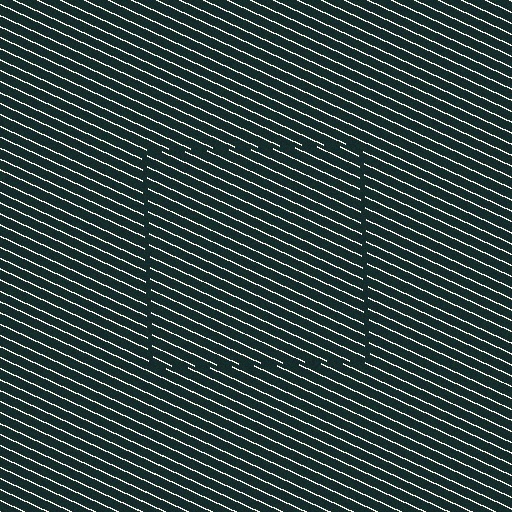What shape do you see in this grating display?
An illusory square. The interior of the shape contains the same grating, shifted by half a period — the contour is defined by the phase discontinuity where line-ends from the inner and outer gratings abut.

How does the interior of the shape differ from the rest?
The interior of the shape contains the same grating, shifted by half a period — the contour is defined by the phase discontinuity where line-ends from the inner and outer gratings abut.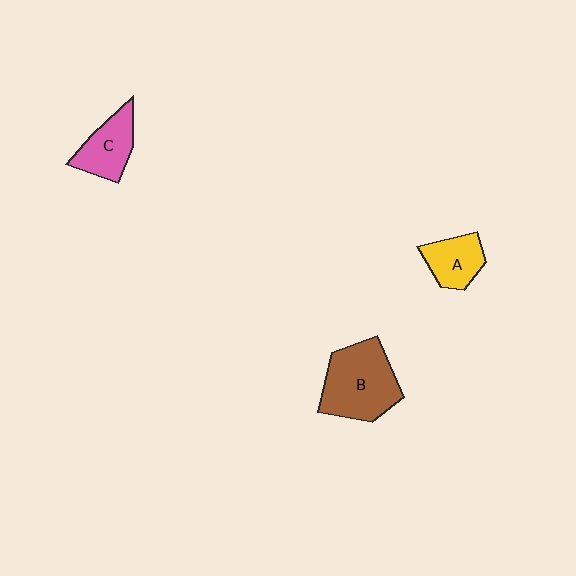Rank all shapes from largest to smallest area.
From largest to smallest: B (brown), C (pink), A (yellow).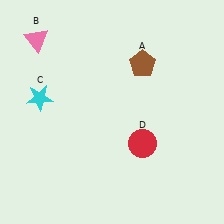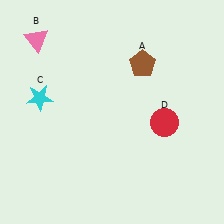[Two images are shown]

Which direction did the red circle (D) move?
The red circle (D) moved right.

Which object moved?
The red circle (D) moved right.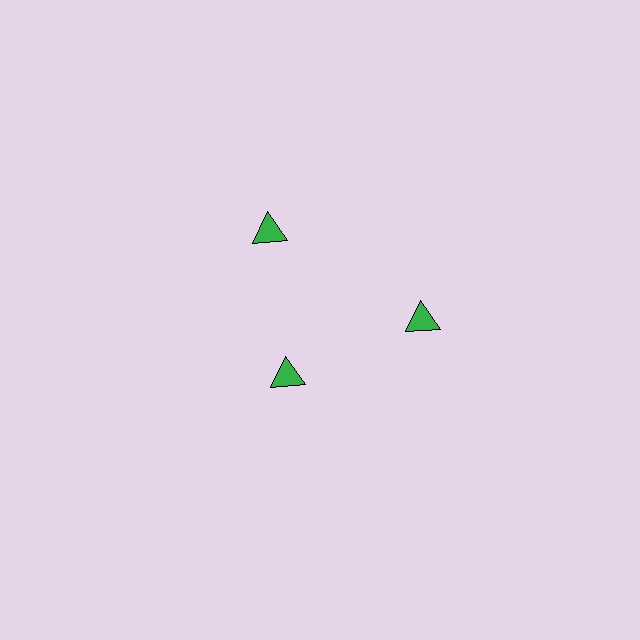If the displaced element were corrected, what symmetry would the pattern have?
It would have 3-fold rotational symmetry — the pattern would map onto itself every 120 degrees.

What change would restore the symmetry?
The symmetry would be restored by moving it outward, back onto the ring so that all 3 triangles sit at equal angles and equal distance from the center.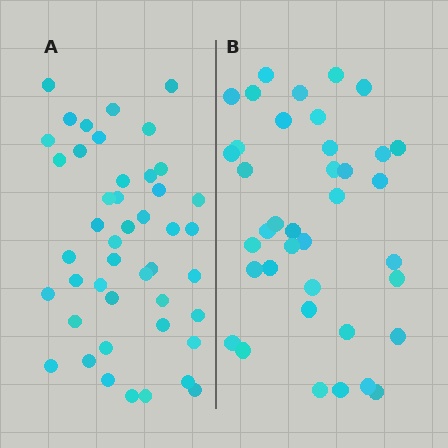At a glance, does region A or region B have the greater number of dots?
Region A (the left region) has more dots.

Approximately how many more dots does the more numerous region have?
Region A has roughly 8 or so more dots than region B.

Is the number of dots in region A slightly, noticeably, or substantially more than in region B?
Region A has only slightly more — the two regions are fairly close. The ratio is roughly 1.2 to 1.